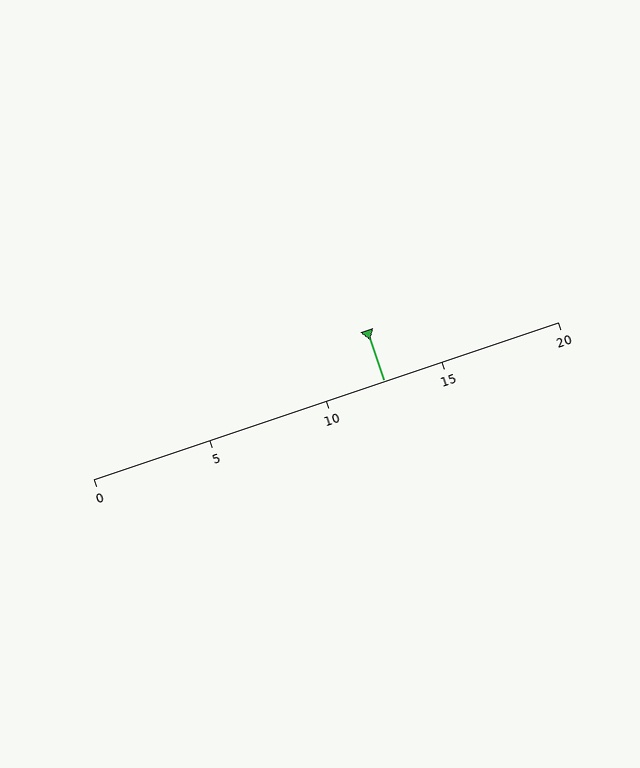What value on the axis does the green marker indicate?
The marker indicates approximately 12.5.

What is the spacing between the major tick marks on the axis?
The major ticks are spaced 5 apart.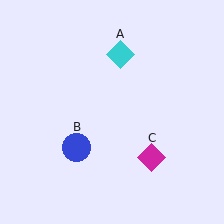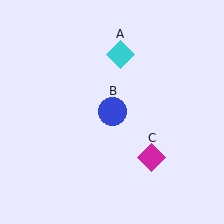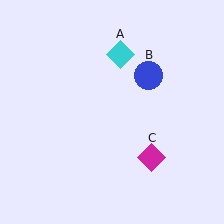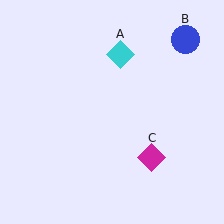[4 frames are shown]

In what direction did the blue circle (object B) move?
The blue circle (object B) moved up and to the right.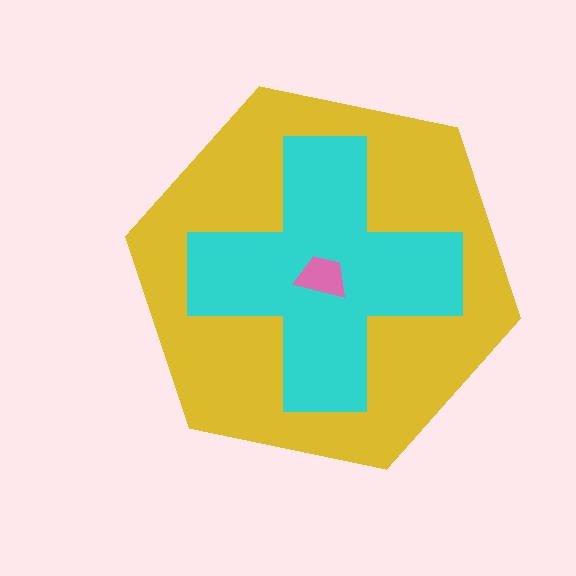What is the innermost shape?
The pink trapezoid.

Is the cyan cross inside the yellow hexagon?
Yes.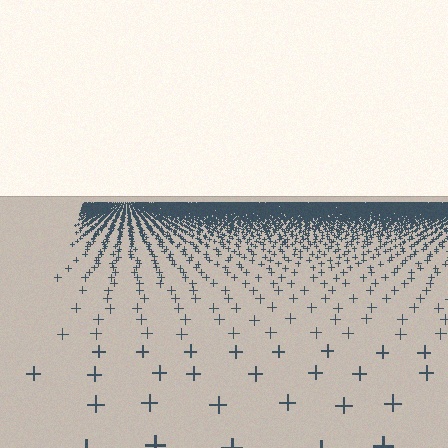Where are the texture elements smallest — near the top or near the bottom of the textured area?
Near the top.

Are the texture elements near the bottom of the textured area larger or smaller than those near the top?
Larger. Near the bottom, elements are closer to the viewer and appear at a bigger on-screen size.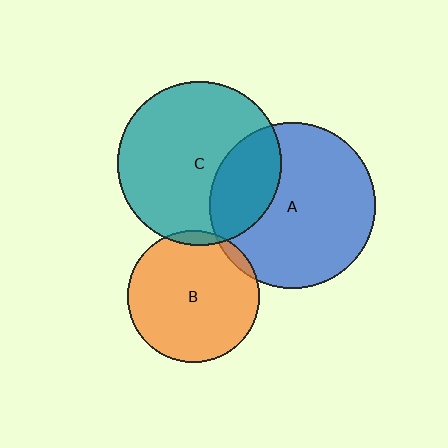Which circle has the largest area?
Circle A (blue).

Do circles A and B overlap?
Yes.